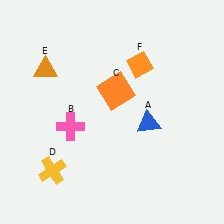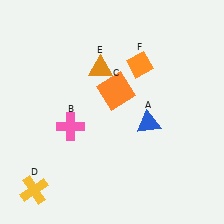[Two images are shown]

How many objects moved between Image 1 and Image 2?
2 objects moved between the two images.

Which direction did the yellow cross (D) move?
The yellow cross (D) moved down.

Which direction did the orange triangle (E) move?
The orange triangle (E) moved right.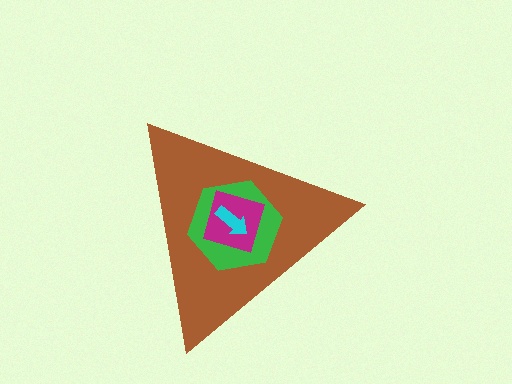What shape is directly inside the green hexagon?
The magenta diamond.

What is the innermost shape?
The cyan arrow.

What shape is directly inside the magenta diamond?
The cyan arrow.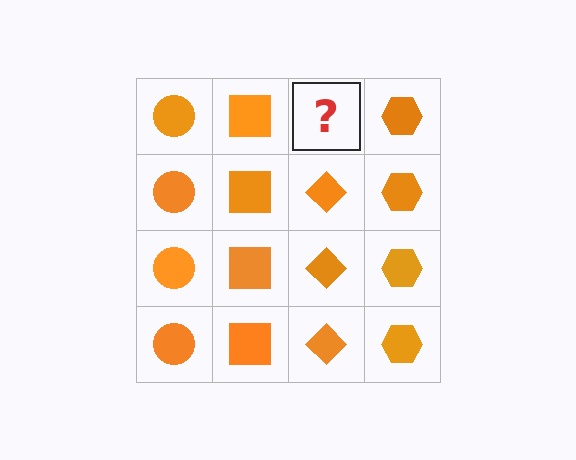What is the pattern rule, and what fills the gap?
The rule is that each column has a consistent shape. The gap should be filled with an orange diamond.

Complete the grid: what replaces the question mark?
The question mark should be replaced with an orange diamond.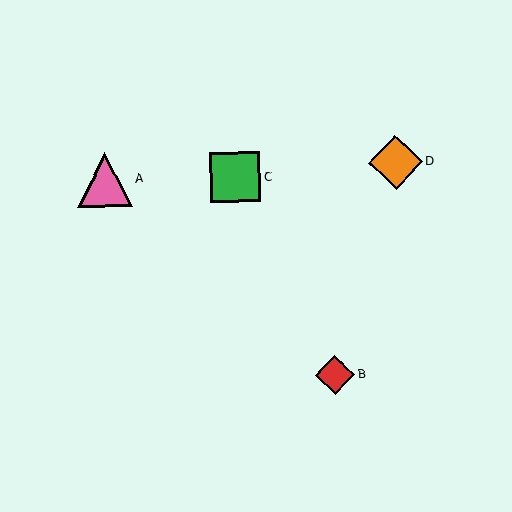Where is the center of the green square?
The center of the green square is at (235, 178).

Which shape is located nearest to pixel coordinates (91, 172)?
The pink triangle (labeled A) at (105, 180) is nearest to that location.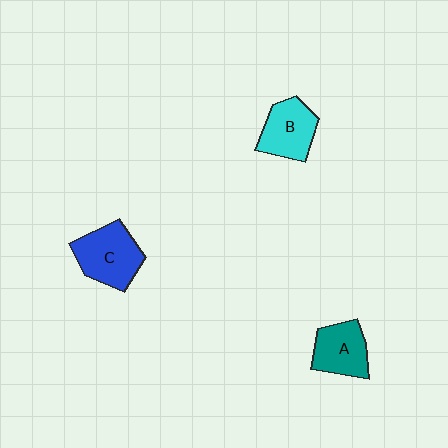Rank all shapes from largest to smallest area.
From largest to smallest: C (blue), B (cyan), A (teal).